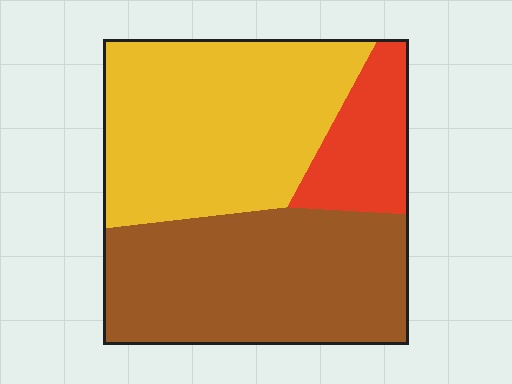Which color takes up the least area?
Red, at roughly 15%.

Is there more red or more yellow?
Yellow.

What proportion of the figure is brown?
Brown takes up about two fifths (2/5) of the figure.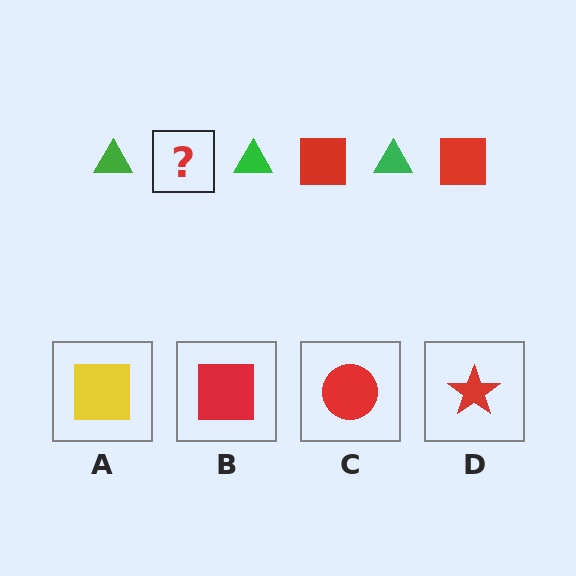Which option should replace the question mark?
Option B.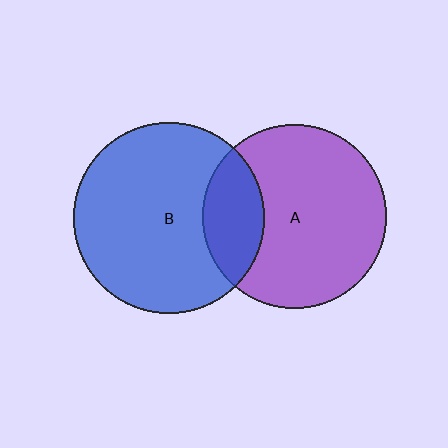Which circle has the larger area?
Circle B (blue).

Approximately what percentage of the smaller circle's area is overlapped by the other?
Approximately 20%.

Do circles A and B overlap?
Yes.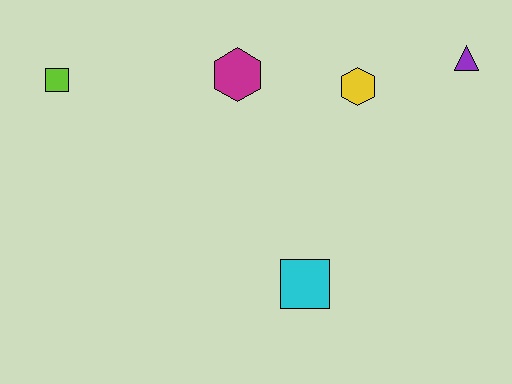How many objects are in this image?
There are 5 objects.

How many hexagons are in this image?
There are 2 hexagons.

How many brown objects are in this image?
There are no brown objects.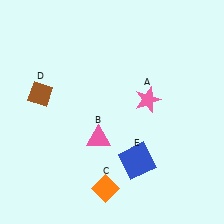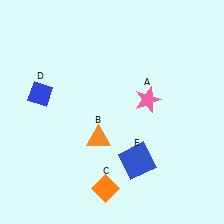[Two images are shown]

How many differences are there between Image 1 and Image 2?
There are 2 differences between the two images.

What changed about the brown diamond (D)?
In Image 1, D is brown. In Image 2, it changed to blue.